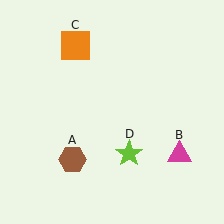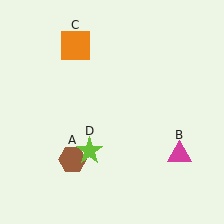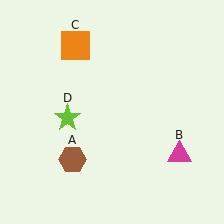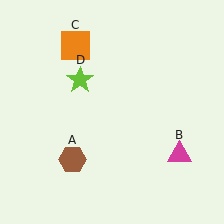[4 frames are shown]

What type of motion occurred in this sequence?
The lime star (object D) rotated clockwise around the center of the scene.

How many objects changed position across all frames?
1 object changed position: lime star (object D).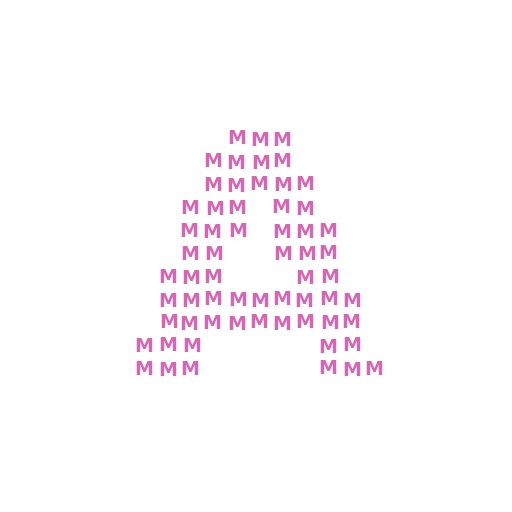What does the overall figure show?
The overall figure shows the letter A.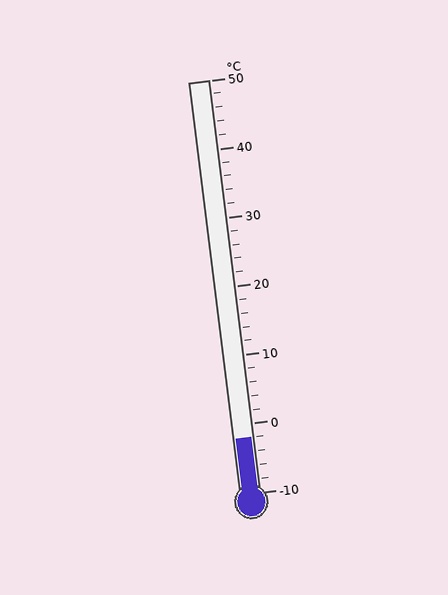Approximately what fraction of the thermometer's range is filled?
The thermometer is filled to approximately 15% of its range.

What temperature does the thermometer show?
The thermometer shows approximately -2°C.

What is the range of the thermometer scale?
The thermometer scale ranges from -10°C to 50°C.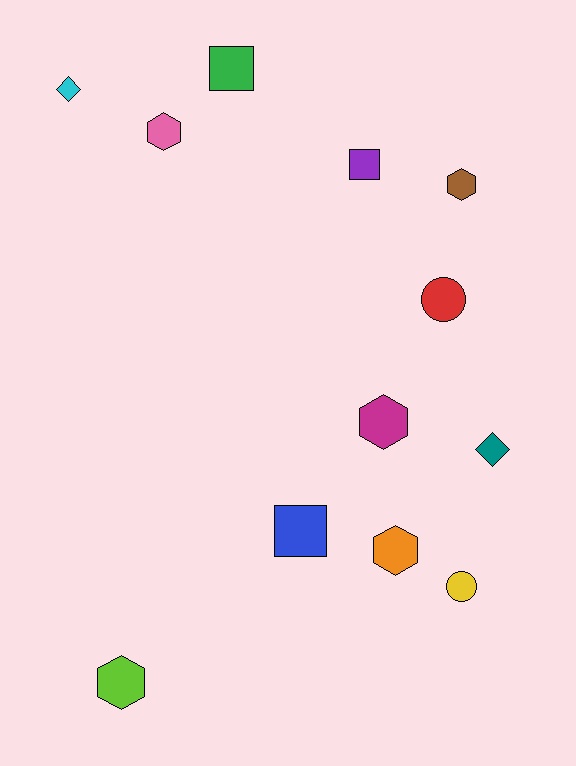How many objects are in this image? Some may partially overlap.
There are 12 objects.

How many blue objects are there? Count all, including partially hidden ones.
There is 1 blue object.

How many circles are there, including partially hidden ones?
There are 2 circles.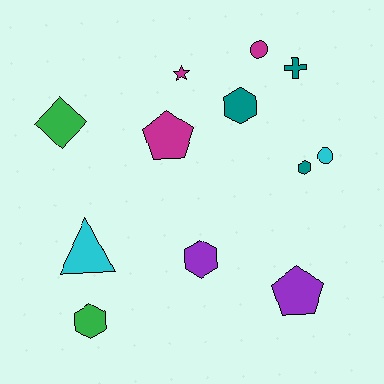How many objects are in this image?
There are 12 objects.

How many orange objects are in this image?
There are no orange objects.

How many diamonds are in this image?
There is 1 diamond.